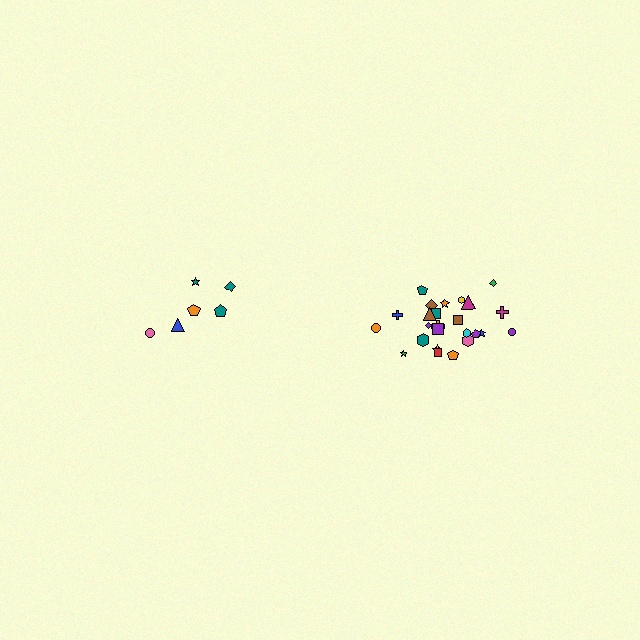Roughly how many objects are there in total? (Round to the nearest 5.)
Roughly 30 objects in total.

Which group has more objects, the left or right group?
The right group.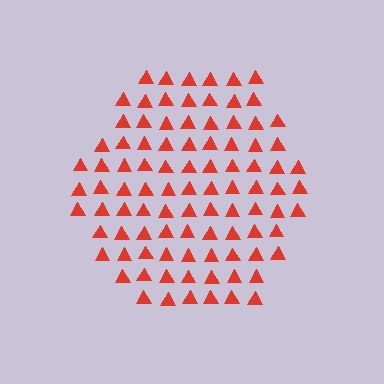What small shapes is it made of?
It is made of small triangles.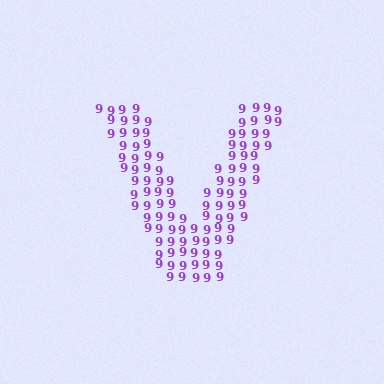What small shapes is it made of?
It is made of small digit 9's.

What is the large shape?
The large shape is the letter V.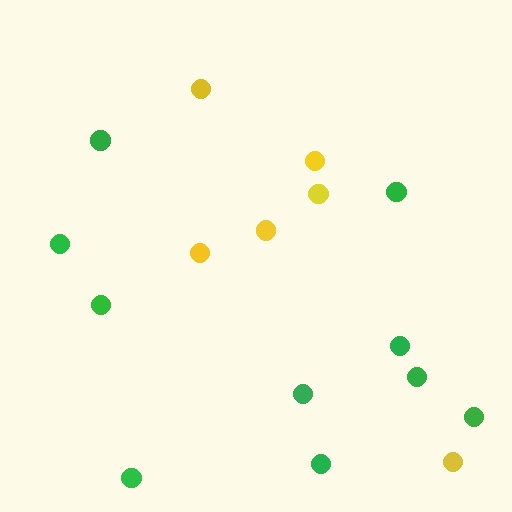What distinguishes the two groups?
There are 2 groups: one group of yellow circles (6) and one group of green circles (10).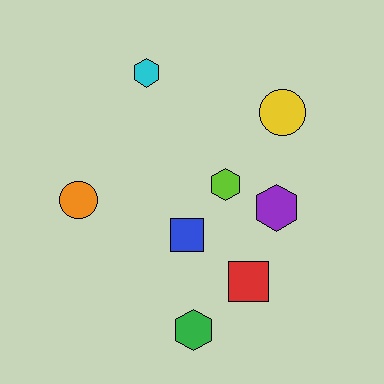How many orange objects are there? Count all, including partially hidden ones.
There is 1 orange object.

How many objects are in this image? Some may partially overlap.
There are 8 objects.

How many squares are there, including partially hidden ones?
There are 2 squares.